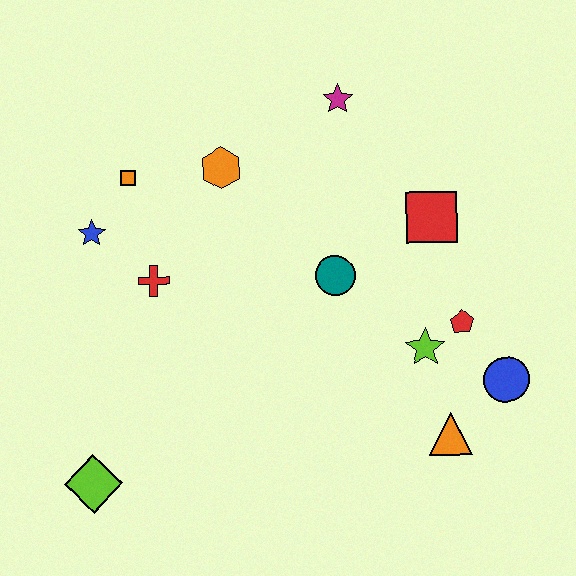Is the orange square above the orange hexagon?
No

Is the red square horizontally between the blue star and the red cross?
No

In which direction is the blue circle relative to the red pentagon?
The blue circle is below the red pentagon.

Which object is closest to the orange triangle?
The blue circle is closest to the orange triangle.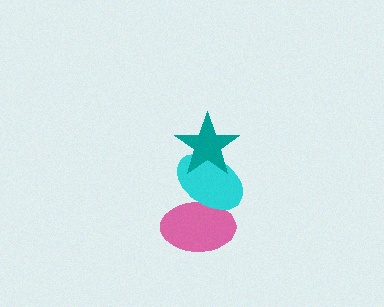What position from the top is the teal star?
The teal star is 1st from the top.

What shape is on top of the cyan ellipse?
The teal star is on top of the cyan ellipse.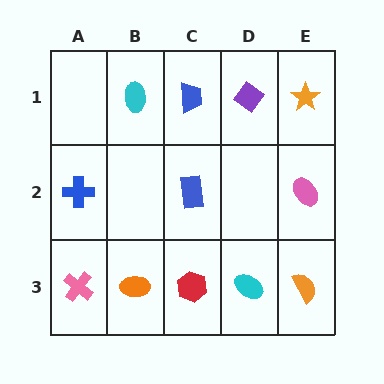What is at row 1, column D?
A purple diamond.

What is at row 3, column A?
A pink cross.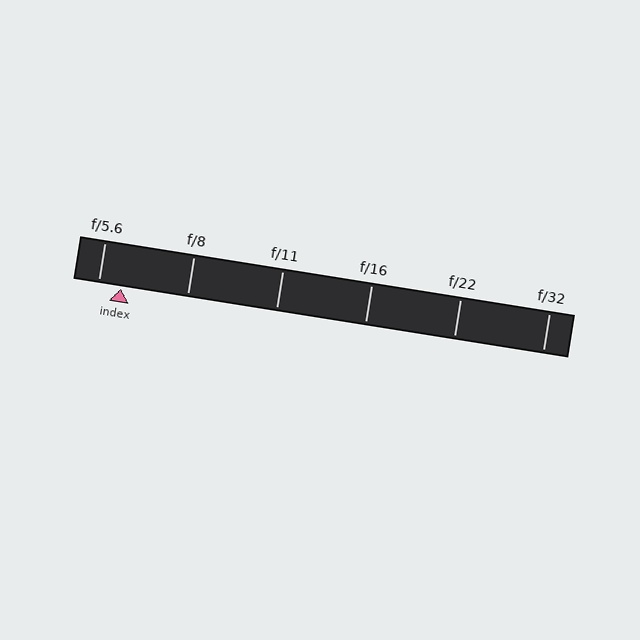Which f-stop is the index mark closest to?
The index mark is closest to f/5.6.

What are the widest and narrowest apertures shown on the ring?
The widest aperture shown is f/5.6 and the narrowest is f/32.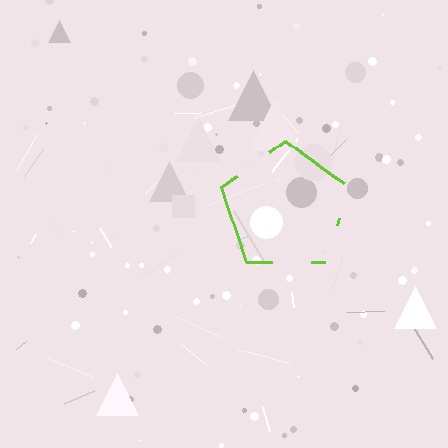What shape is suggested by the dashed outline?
The dashed outline suggests a pentagon.